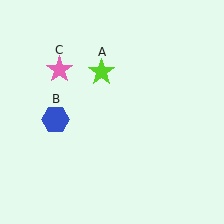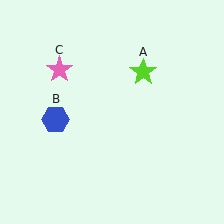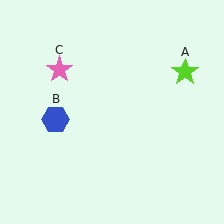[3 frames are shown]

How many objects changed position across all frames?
1 object changed position: lime star (object A).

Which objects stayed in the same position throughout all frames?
Blue hexagon (object B) and pink star (object C) remained stationary.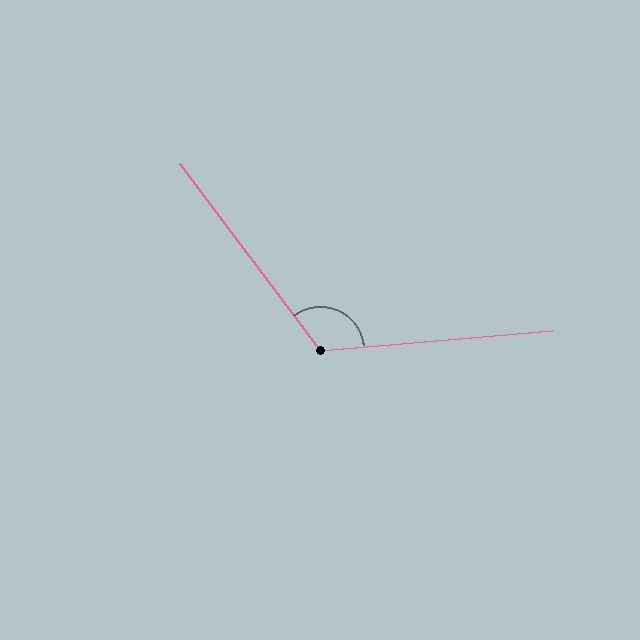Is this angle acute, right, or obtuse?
It is obtuse.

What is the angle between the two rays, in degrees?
Approximately 122 degrees.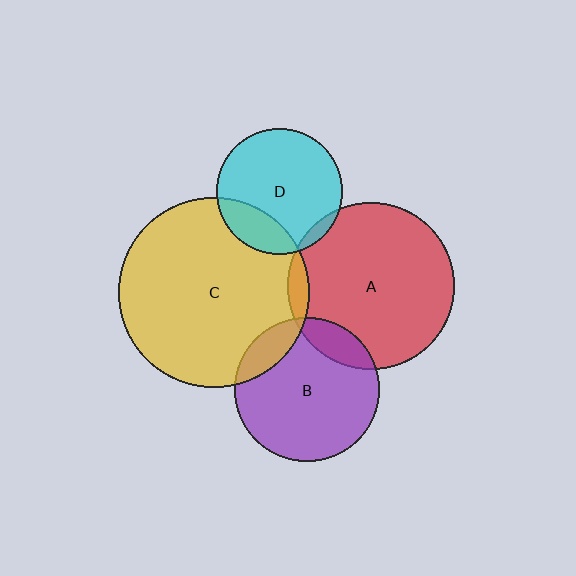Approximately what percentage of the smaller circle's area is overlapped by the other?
Approximately 20%.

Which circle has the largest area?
Circle C (yellow).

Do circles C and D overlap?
Yes.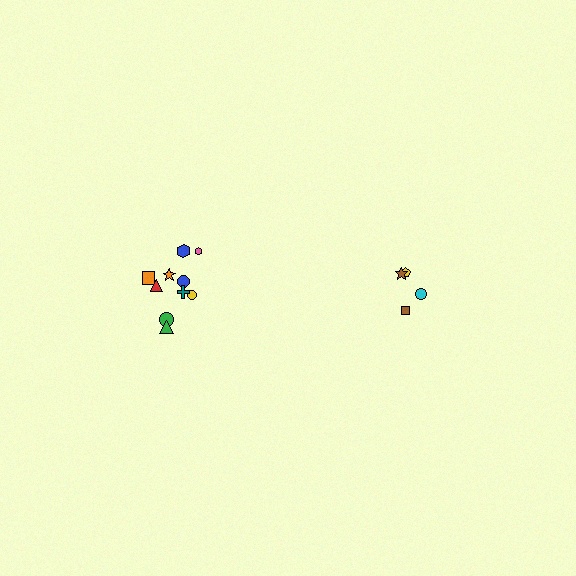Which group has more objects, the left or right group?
The left group.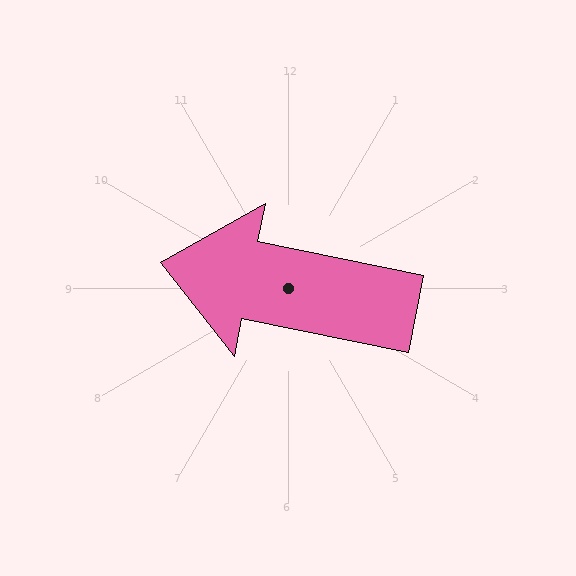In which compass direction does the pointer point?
West.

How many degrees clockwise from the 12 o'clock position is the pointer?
Approximately 281 degrees.